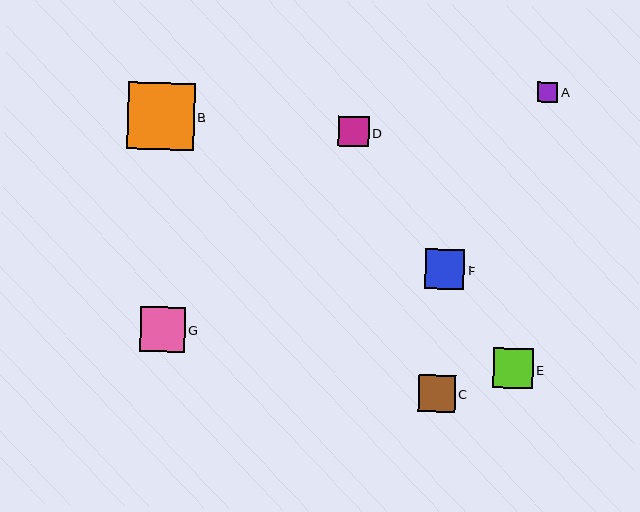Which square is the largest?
Square B is the largest with a size of approximately 66 pixels.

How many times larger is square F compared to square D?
Square F is approximately 1.3 times the size of square D.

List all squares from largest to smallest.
From largest to smallest: B, G, E, F, C, D, A.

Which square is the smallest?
Square A is the smallest with a size of approximately 20 pixels.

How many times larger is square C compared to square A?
Square C is approximately 1.8 times the size of square A.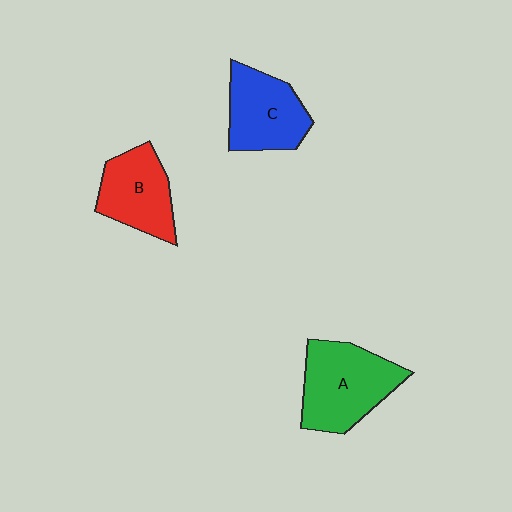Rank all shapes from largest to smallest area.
From largest to smallest: A (green), C (blue), B (red).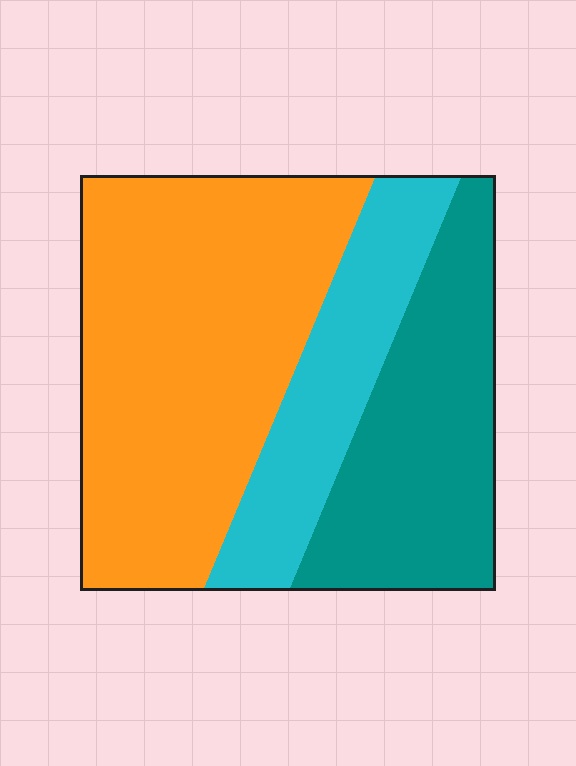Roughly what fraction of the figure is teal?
Teal covers 29% of the figure.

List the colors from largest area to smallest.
From largest to smallest: orange, teal, cyan.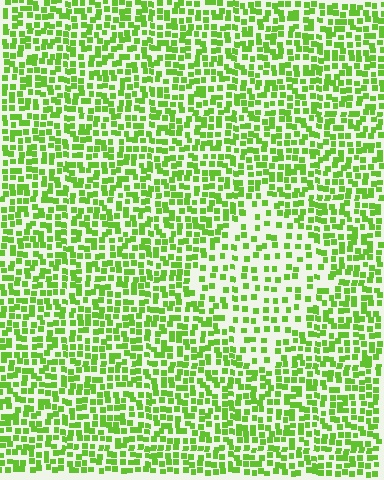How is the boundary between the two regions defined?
The boundary is defined by a change in element density (approximately 1.9x ratio). All elements are the same color, size, and shape.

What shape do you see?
I see a diamond.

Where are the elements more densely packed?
The elements are more densely packed outside the diamond boundary.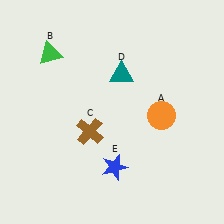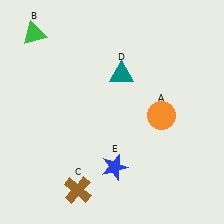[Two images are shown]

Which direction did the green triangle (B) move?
The green triangle (B) moved up.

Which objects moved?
The objects that moved are: the green triangle (B), the brown cross (C).